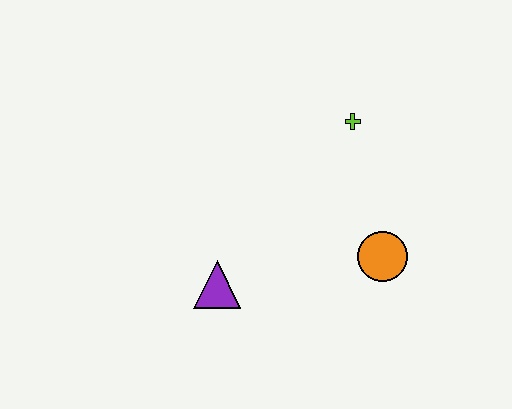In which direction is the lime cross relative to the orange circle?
The lime cross is above the orange circle.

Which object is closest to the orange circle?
The lime cross is closest to the orange circle.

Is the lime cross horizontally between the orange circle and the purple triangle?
Yes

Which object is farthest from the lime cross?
The purple triangle is farthest from the lime cross.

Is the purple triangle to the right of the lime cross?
No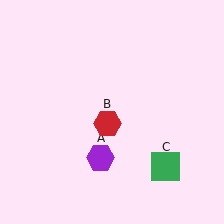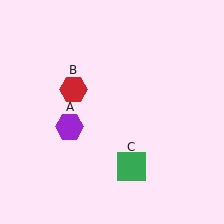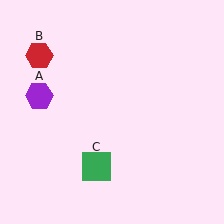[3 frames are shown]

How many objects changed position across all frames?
3 objects changed position: purple hexagon (object A), red hexagon (object B), green square (object C).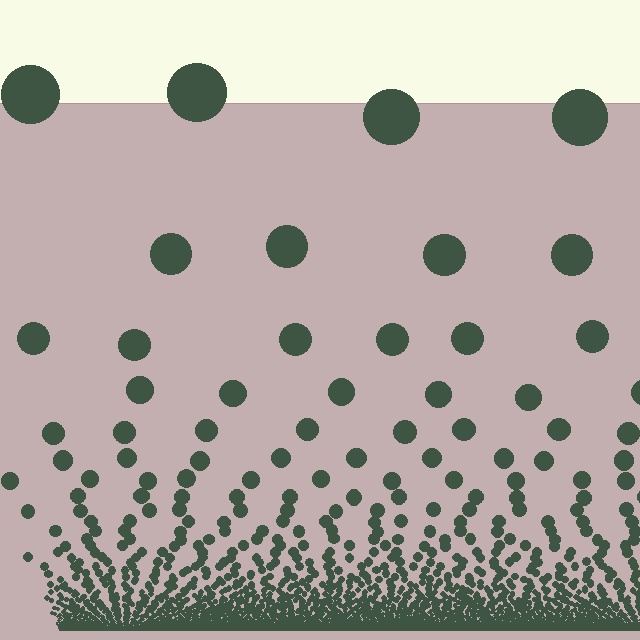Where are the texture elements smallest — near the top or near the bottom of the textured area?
Near the bottom.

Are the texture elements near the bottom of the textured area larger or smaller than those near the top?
Smaller. The gradient is inverted — elements near the bottom are smaller and denser.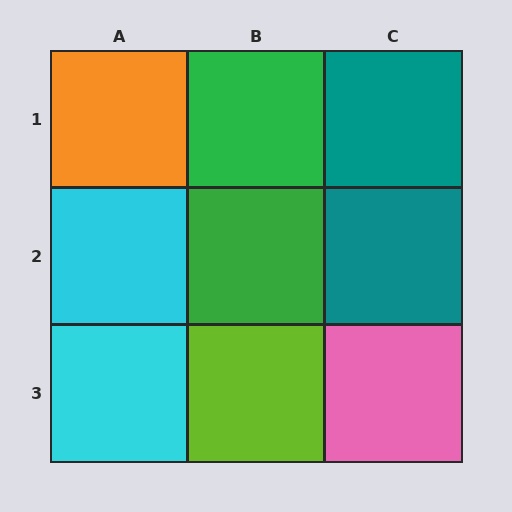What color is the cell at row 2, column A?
Cyan.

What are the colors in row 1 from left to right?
Orange, green, teal.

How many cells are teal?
2 cells are teal.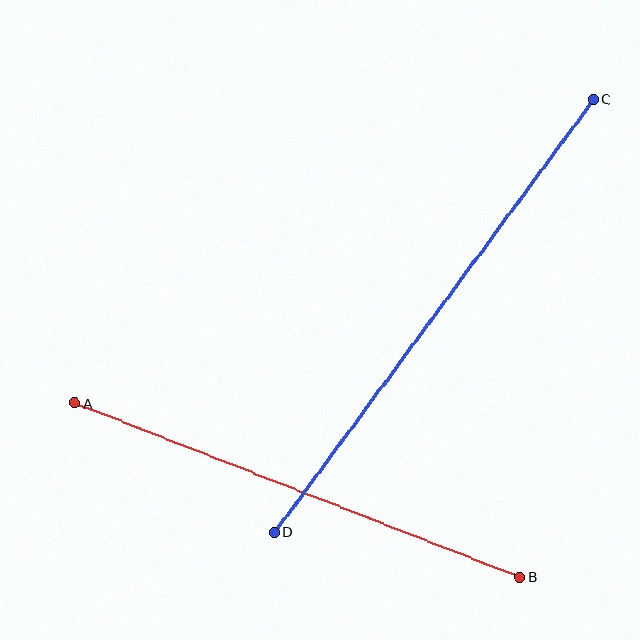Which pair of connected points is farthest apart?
Points C and D are farthest apart.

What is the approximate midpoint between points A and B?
The midpoint is at approximately (297, 490) pixels.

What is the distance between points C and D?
The distance is approximately 538 pixels.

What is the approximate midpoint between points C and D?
The midpoint is at approximately (434, 316) pixels.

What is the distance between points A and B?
The distance is approximately 478 pixels.